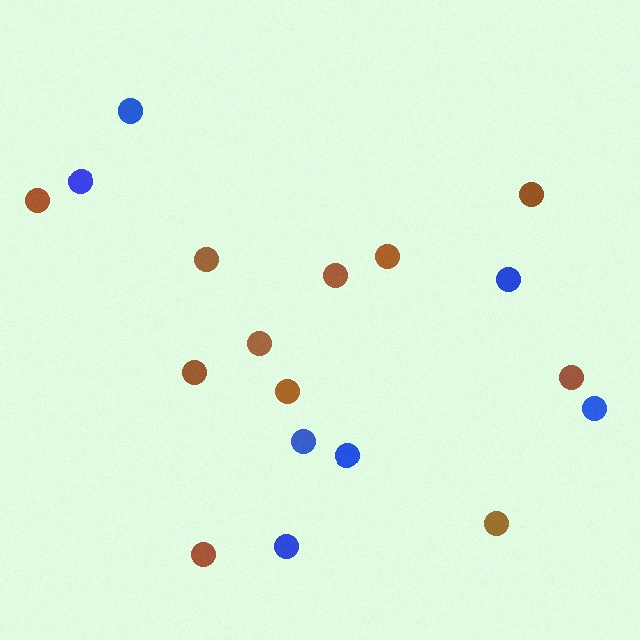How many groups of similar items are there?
There are 2 groups: one group of brown circles (11) and one group of blue circles (7).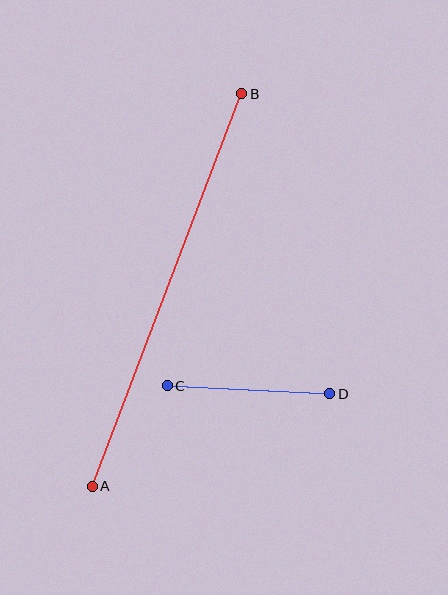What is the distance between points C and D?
The distance is approximately 163 pixels.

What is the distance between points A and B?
The distance is approximately 420 pixels.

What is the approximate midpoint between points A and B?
The midpoint is at approximately (167, 290) pixels.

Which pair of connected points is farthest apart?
Points A and B are farthest apart.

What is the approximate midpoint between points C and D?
The midpoint is at approximately (249, 390) pixels.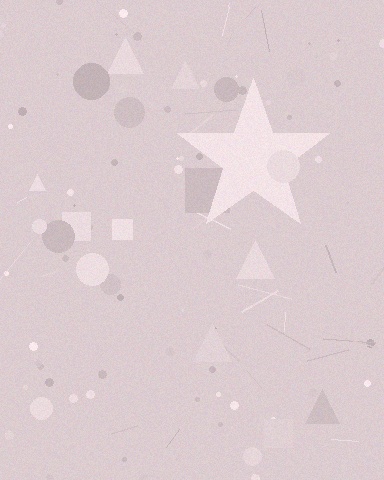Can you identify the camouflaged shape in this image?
The camouflaged shape is a star.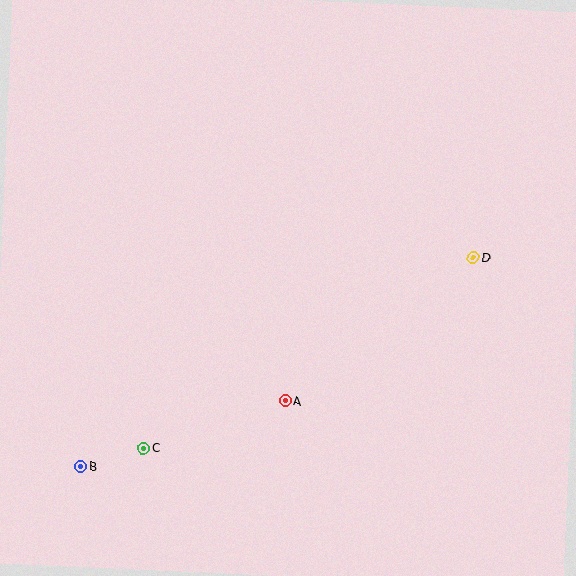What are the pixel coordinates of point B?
Point B is at (81, 466).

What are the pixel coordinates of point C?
Point C is at (144, 448).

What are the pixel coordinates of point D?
Point D is at (473, 258).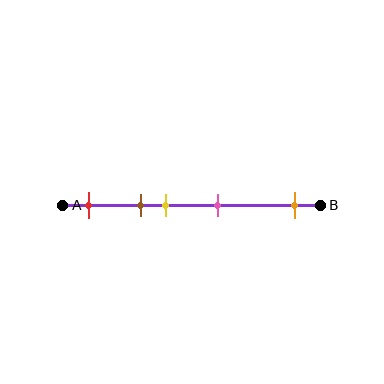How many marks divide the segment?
There are 5 marks dividing the segment.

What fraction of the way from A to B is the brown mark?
The brown mark is approximately 30% (0.3) of the way from A to B.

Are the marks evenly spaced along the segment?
No, the marks are not evenly spaced.